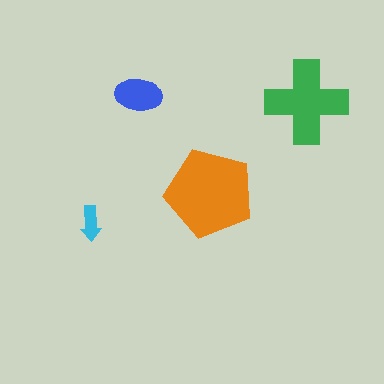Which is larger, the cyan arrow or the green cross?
The green cross.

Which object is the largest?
The orange pentagon.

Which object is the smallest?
The cyan arrow.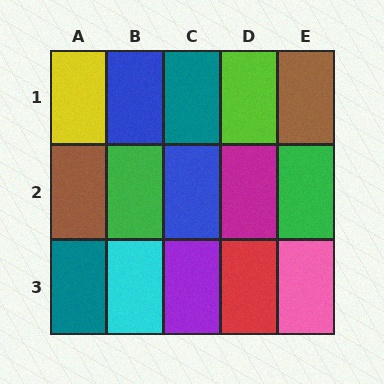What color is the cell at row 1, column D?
Lime.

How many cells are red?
1 cell is red.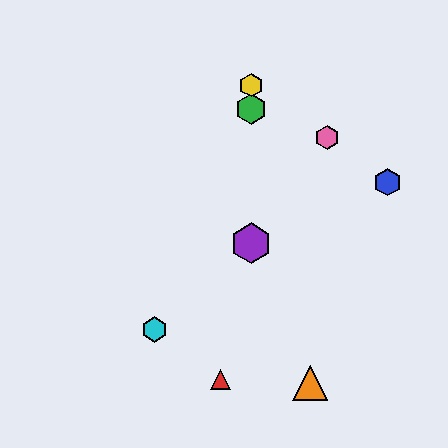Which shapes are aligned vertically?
The green hexagon, the yellow hexagon, the purple hexagon are aligned vertically.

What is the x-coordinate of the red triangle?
The red triangle is at x≈221.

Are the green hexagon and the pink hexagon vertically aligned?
No, the green hexagon is at x≈251 and the pink hexagon is at x≈327.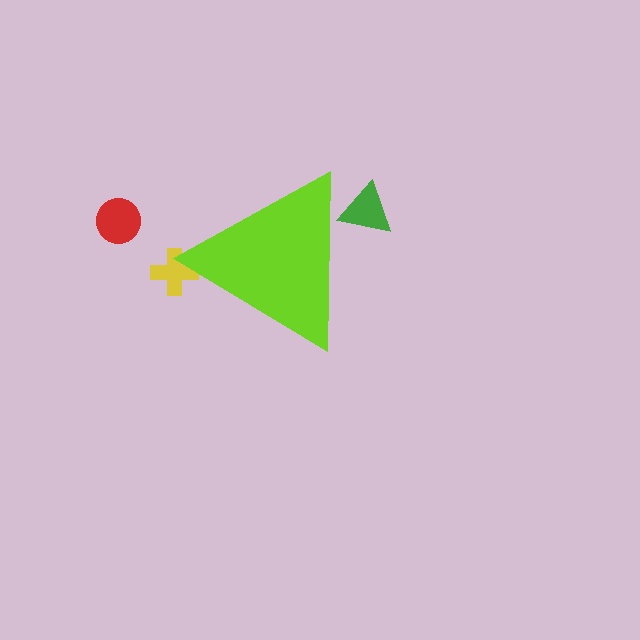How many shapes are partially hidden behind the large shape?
2 shapes are partially hidden.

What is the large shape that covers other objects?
A lime triangle.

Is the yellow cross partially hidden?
Yes, the yellow cross is partially hidden behind the lime triangle.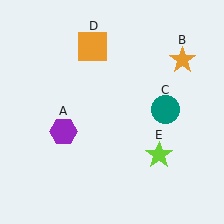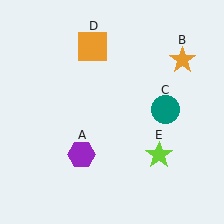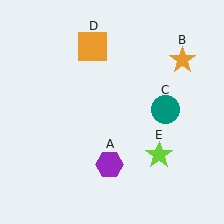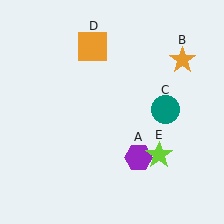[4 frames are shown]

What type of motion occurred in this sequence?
The purple hexagon (object A) rotated counterclockwise around the center of the scene.